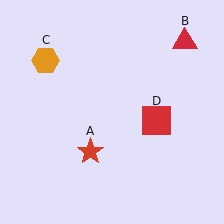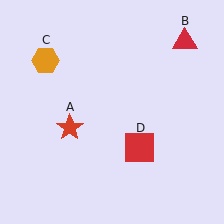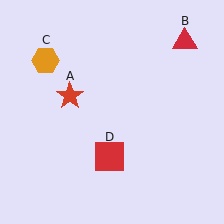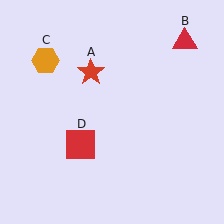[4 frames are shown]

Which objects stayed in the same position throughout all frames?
Red triangle (object B) and orange hexagon (object C) remained stationary.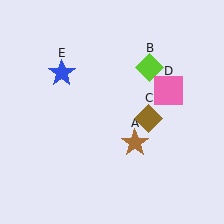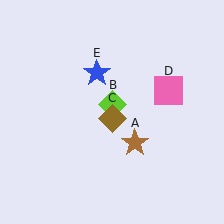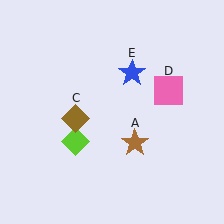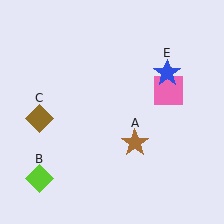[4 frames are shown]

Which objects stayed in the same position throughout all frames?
Brown star (object A) and pink square (object D) remained stationary.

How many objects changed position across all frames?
3 objects changed position: lime diamond (object B), brown diamond (object C), blue star (object E).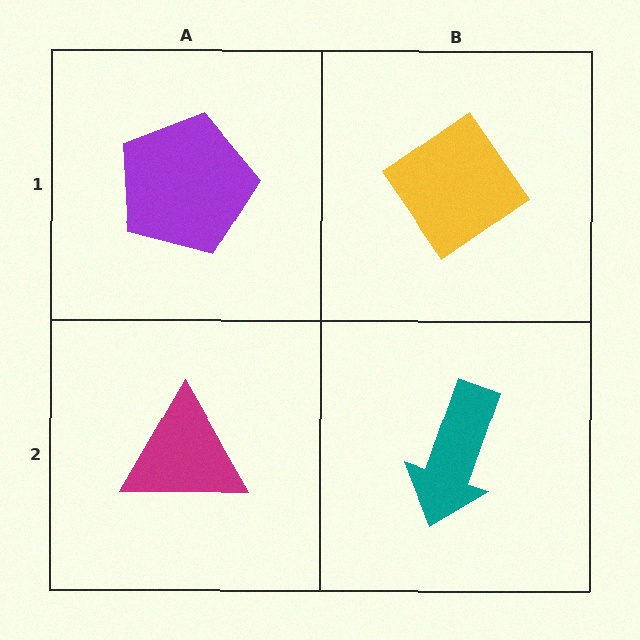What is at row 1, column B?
A yellow diamond.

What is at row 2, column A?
A magenta triangle.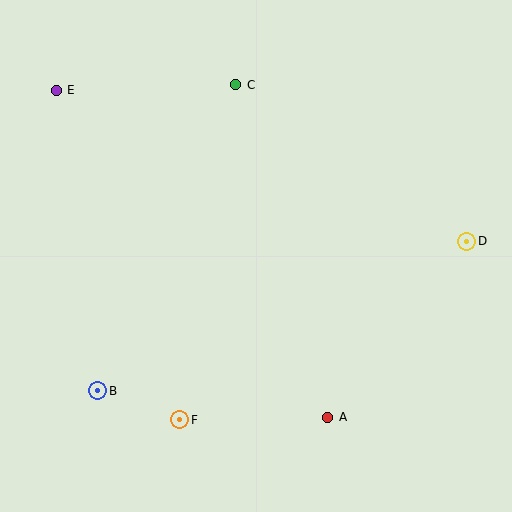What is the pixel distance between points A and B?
The distance between A and B is 232 pixels.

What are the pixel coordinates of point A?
Point A is at (328, 417).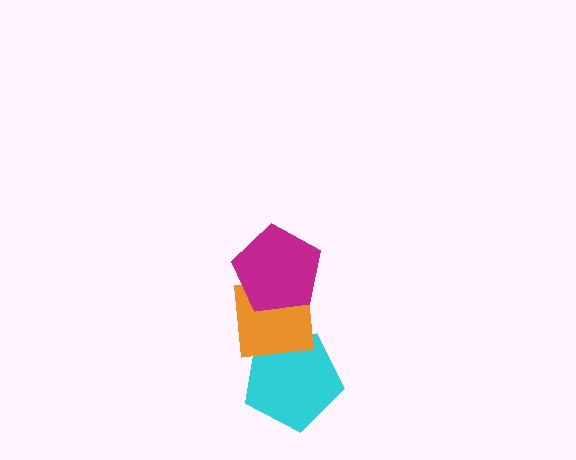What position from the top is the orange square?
The orange square is 2nd from the top.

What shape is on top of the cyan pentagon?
The orange square is on top of the cyan pentagon.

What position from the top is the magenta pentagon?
The magenta pentagon is 1st from the top.